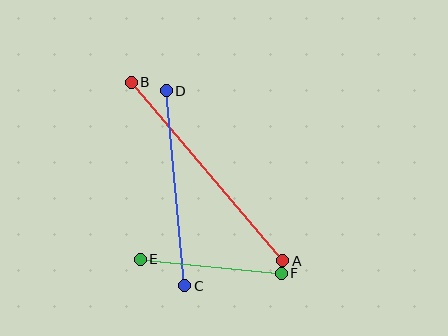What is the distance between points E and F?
The distance is approximately 142 pixels.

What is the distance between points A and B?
The distance is approximately 234 pixels.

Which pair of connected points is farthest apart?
Points A and B are farthest apart.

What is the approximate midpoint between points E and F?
The midpoint is at approximately (211, 266) pixels.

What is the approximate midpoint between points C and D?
The midpoint is at approximately (175, 188) pixels.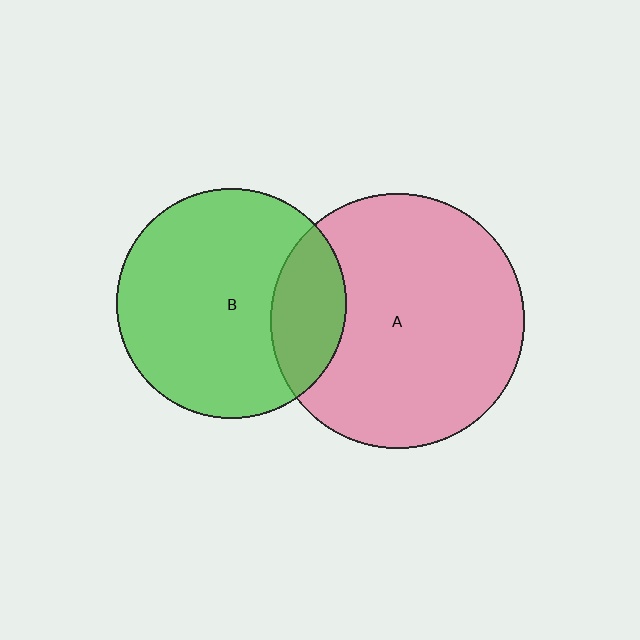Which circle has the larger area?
Circle A (pink).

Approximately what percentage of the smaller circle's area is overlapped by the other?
Approximately 20%.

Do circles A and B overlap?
Yes.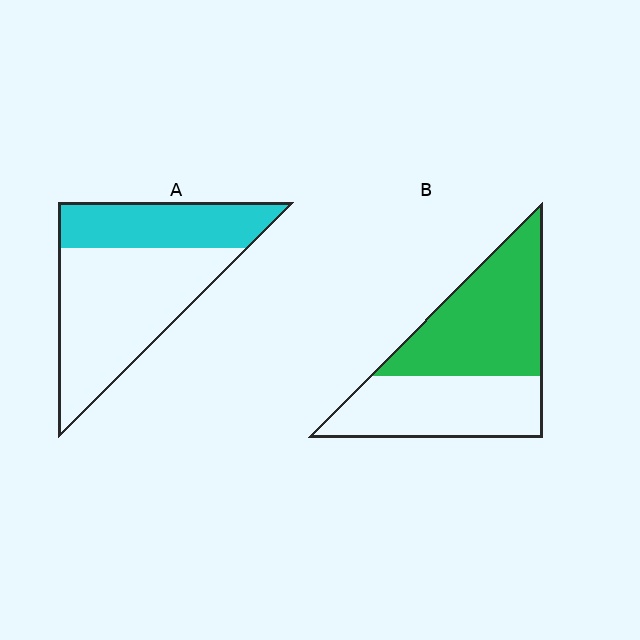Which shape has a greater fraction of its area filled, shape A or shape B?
Shape B.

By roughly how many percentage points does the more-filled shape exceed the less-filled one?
By roughly 20 percentage points (B over A).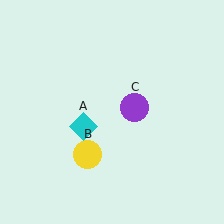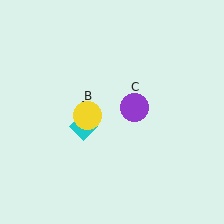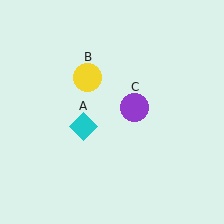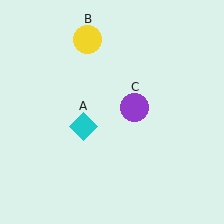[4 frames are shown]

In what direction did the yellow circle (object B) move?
The yellow circle (object B) moved up.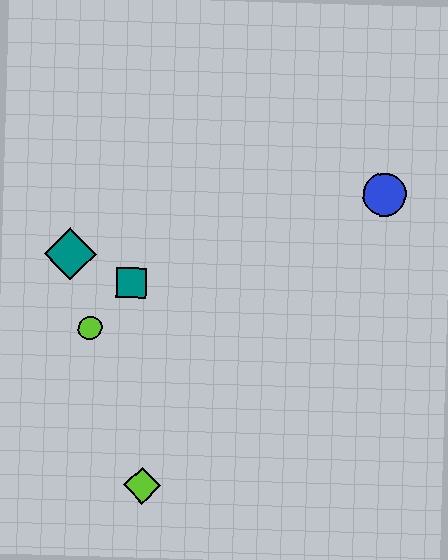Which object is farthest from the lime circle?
The blue circle is farthest from the lime circle.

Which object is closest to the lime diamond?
The lime circle is closest to the lime diamond.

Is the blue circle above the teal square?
Yes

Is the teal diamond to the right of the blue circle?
No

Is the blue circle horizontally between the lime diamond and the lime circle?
No